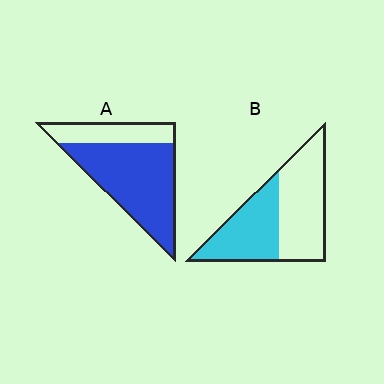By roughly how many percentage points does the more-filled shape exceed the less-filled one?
By roughly 30 percentage points (A over B).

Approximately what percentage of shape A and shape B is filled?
A is approximately 70% and B is approximately 45%.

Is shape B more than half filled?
No.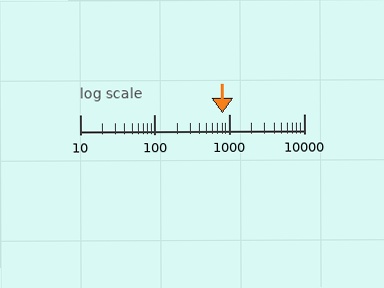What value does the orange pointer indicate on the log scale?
The pointer indicates approximately 820.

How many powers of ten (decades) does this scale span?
The scale spans 3 decades, from 10 to 10000.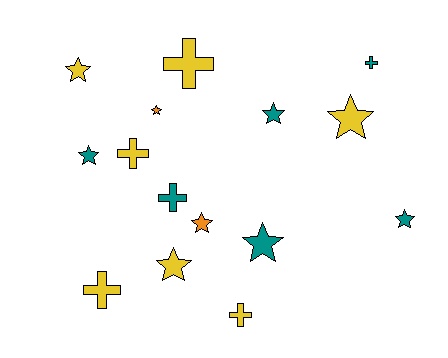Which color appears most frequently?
Yellow, with 7 objects.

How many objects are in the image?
There are 15 objects.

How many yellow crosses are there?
There are 4 yellow crosses.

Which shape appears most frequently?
Star, with 9 objects.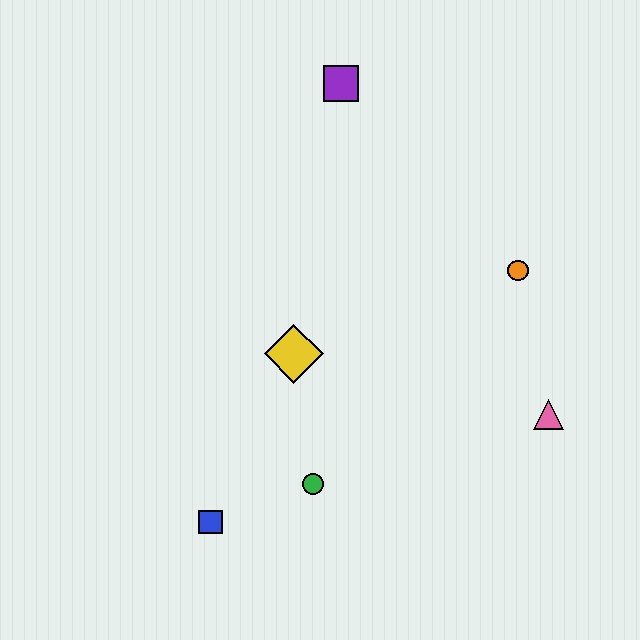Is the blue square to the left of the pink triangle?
Yes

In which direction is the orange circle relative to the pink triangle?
The orange circle is above the pink triangle.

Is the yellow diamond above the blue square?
Yes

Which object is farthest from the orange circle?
The blue square is farthest from the orange circle.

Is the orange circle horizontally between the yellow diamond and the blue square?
No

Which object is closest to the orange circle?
The pink triangle is closest to the orange circle.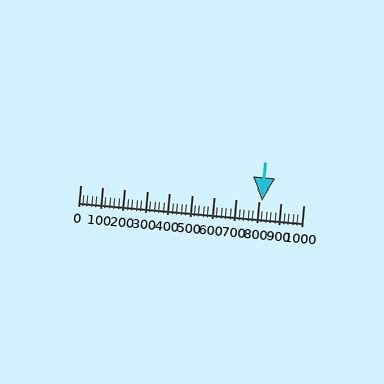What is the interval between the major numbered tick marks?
The major tick marks are spaced 100 units apart.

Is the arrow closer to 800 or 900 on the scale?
The arrow is closer to 800.